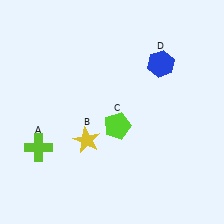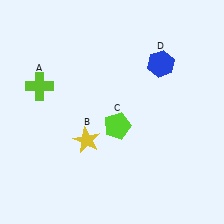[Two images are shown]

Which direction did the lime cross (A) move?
The lime cross (A) moved up.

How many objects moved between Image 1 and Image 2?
1 object moved between the two images.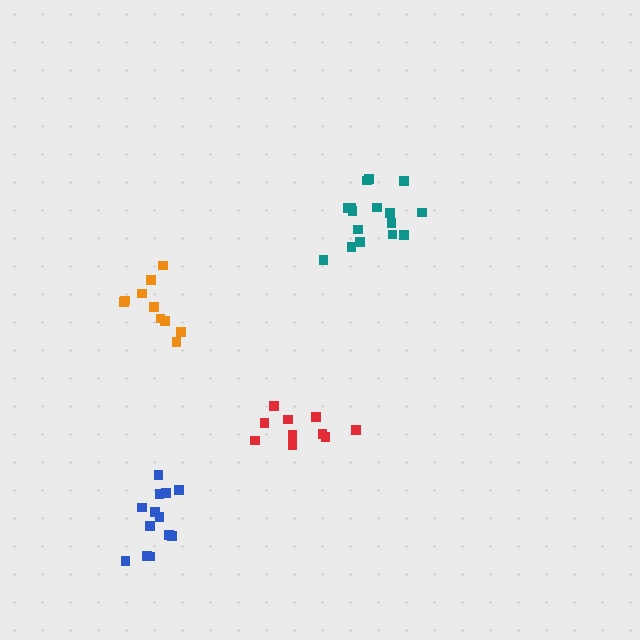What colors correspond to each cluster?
The clusters are colored: teal, orange, red, blue.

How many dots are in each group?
Group 1: 16 dots, Group 2: 10 dots, Group 3: 10 dots, Group 4: 13 dots (49 total).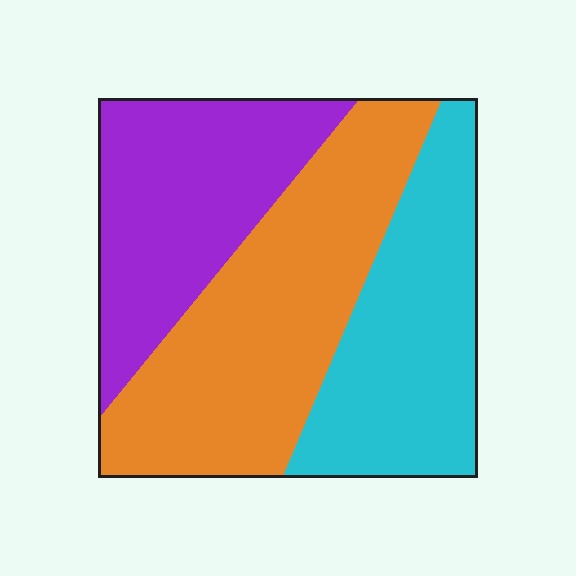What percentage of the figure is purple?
Purple takes up between a sixth and a third of the figure.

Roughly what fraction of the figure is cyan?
Cyan takes up between a quarter and a half of the figure.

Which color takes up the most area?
Orange, at roughly 40%.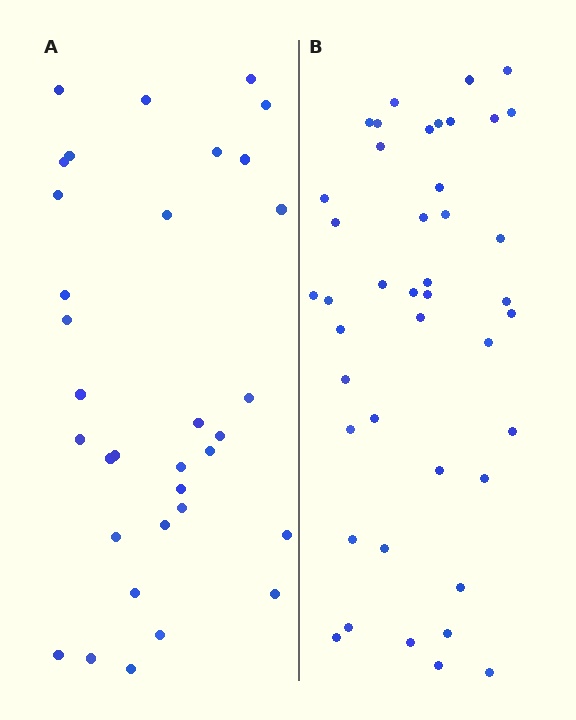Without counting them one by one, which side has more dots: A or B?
Region B (the right region) has more dots.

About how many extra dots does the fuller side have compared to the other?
Region B has roughly 10 or so more dots than region A.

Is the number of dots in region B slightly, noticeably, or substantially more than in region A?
Region B has noticeably more, but not dramatically so. The ratio is roughly 1.3 to 1.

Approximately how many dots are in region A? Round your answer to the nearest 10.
About 30 dots. (The exact count is 33, which rounds to 30.)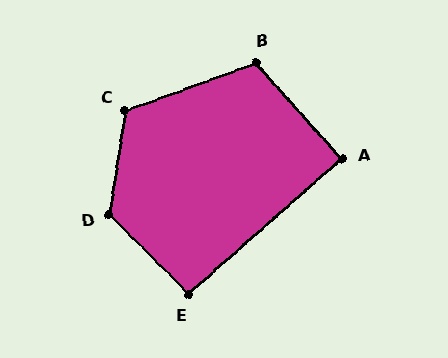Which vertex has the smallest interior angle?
A, at approximately 89 degrees.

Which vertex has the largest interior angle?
D, at approximately 126 degrees.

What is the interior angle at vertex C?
Approximately 119 degrees (obtuse).